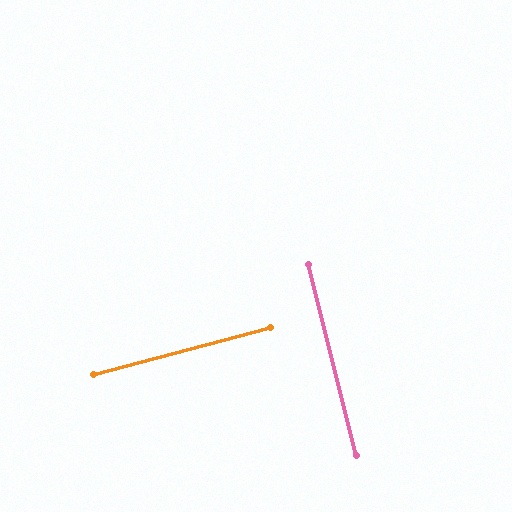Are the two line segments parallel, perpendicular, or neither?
Perpendicular — they meet at approximately 89°.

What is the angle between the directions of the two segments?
Approximately 89 degrees.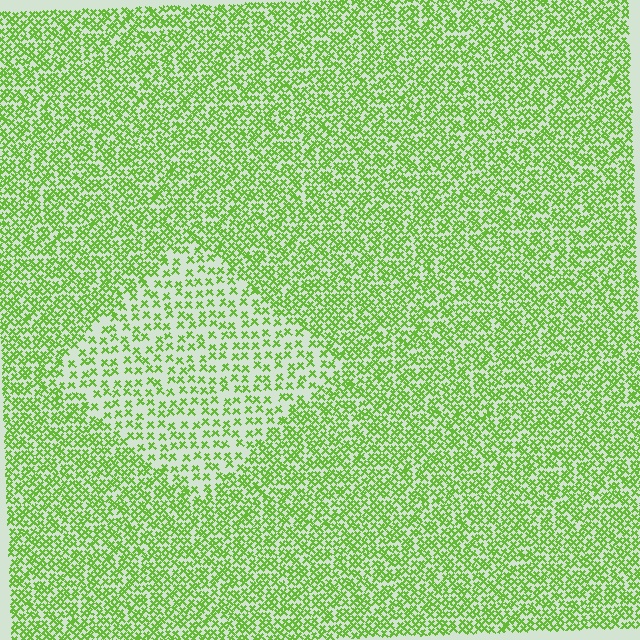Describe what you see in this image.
The image contains small lime elements arranged at two different densities. A diamond-shaped region is visible where the elements are less densely packed than the surrounding area.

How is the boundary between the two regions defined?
The boundary is defined by a change in element density (approximately 2.0x ratio). All elements are the same color, size, and shape.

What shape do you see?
I see a diamond.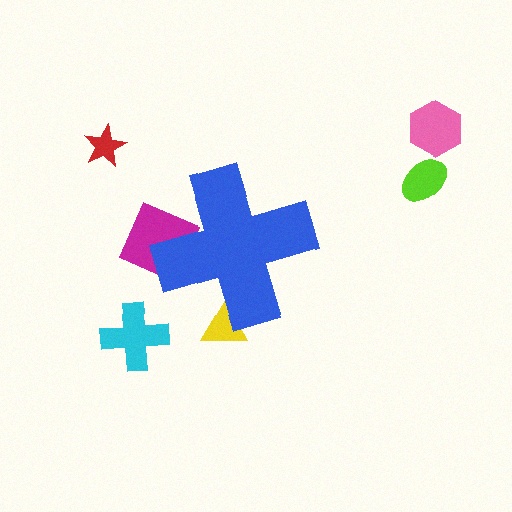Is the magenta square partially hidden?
Yes, the magenta square is partially hidden behind the blue cross.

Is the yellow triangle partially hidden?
Yes, the yellow triangle is partially hidden behind the blue cross.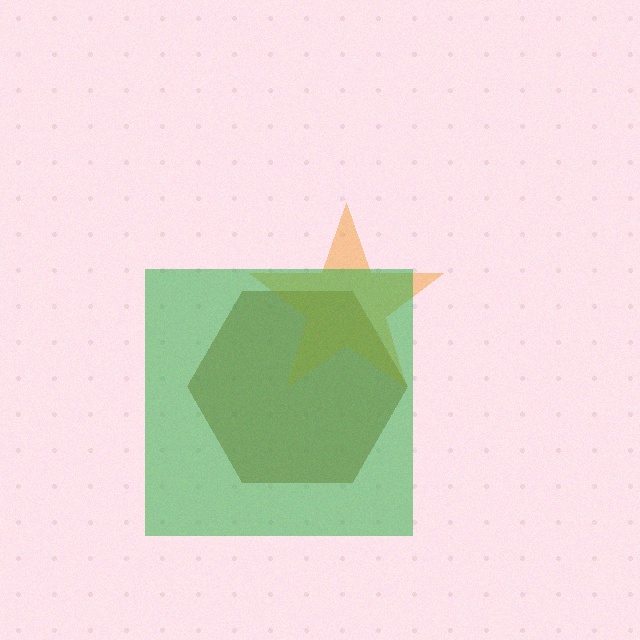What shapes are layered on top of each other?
The layered shapes are: a brown hexagon, an orange star, a green square.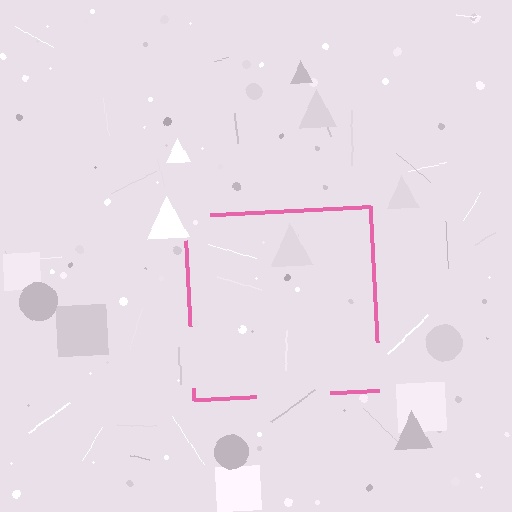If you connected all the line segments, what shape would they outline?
They would outline a square.